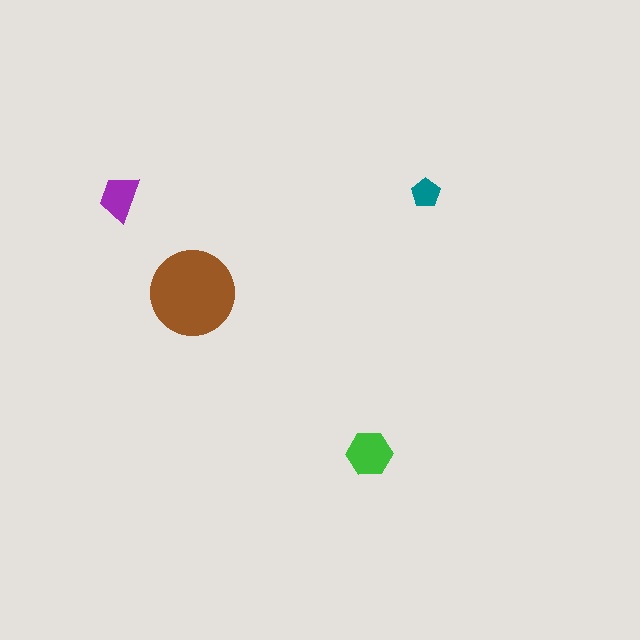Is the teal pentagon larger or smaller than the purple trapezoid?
Smaller.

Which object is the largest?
The brown circle.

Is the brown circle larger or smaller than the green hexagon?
Larger.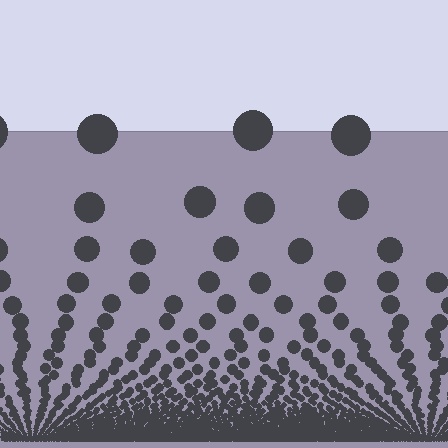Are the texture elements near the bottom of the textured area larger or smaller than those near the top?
Smaller. The gradient is inverted — elements near the bottom are smaller and denser.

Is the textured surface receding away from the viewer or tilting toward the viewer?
The surface appears to tilt toward the viewer. Texture elements get larger and sparser toward the top.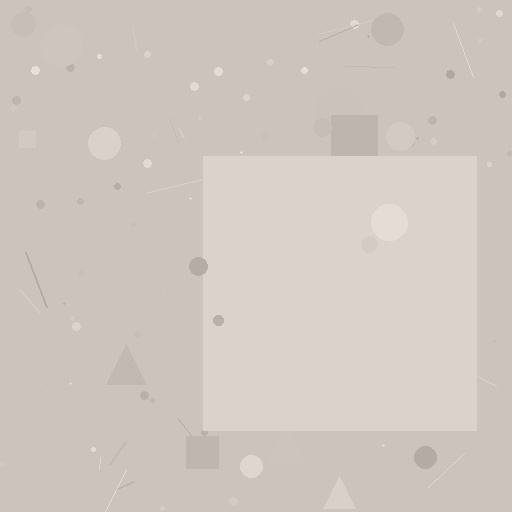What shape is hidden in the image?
A square is hidden in the image.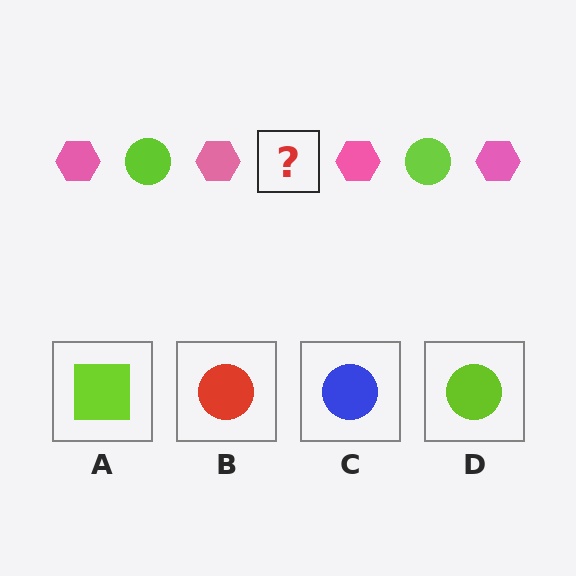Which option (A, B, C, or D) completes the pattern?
D.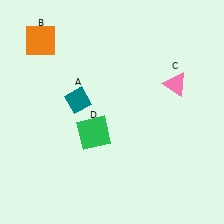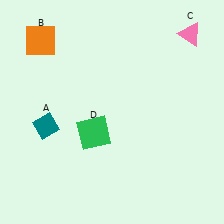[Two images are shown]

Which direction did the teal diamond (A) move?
The teal diamond (A) moved left.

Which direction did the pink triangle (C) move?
The pink triangle (C) moved up.